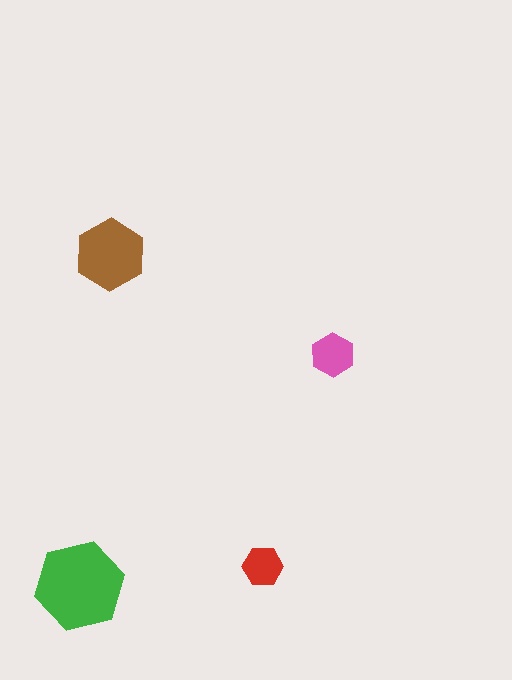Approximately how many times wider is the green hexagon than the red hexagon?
About 2 times wider.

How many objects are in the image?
There are 4 objects in the image.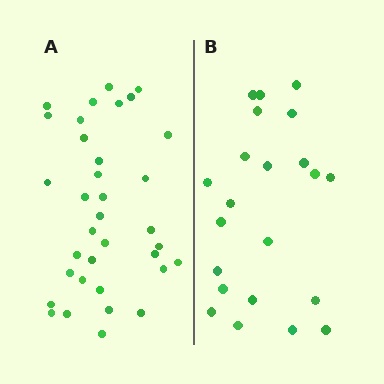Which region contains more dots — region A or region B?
Region A (the left region) has more dots.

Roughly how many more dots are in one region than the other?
Region A has approximately 15 more dots than region B.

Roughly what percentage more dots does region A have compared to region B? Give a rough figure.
About 60% more.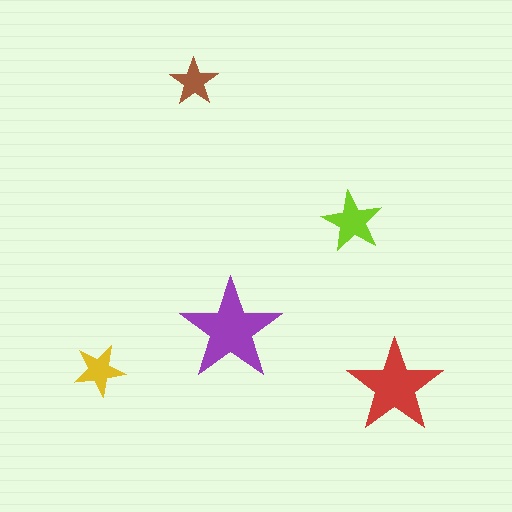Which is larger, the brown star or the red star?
The red one.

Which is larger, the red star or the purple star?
The purple one.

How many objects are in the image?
There are 5 objects in the image.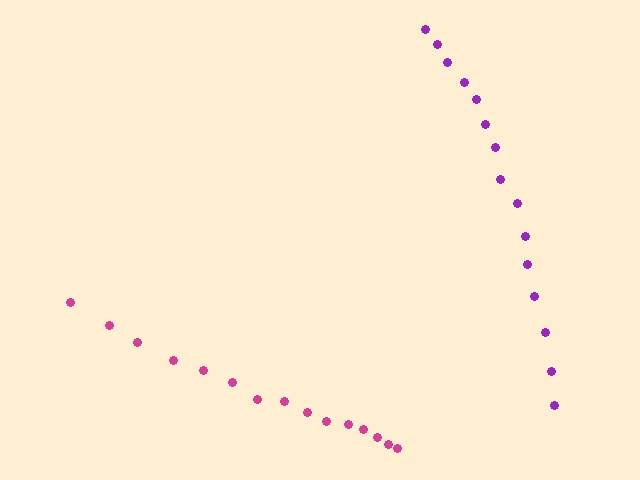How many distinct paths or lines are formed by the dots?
There are 2 distinct paths.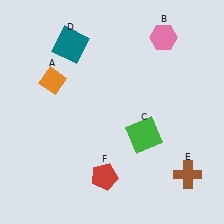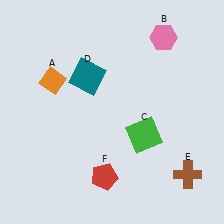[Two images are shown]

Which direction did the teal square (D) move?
The teal square (D) moved down.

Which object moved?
The teal square (D) moved down.